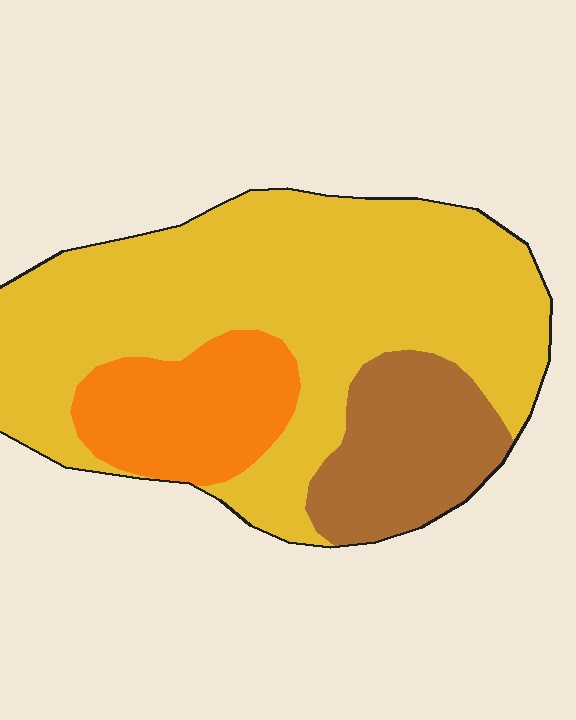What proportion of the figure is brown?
Brown takes up about one sixth (1/6) of the figure.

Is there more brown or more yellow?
Yellow.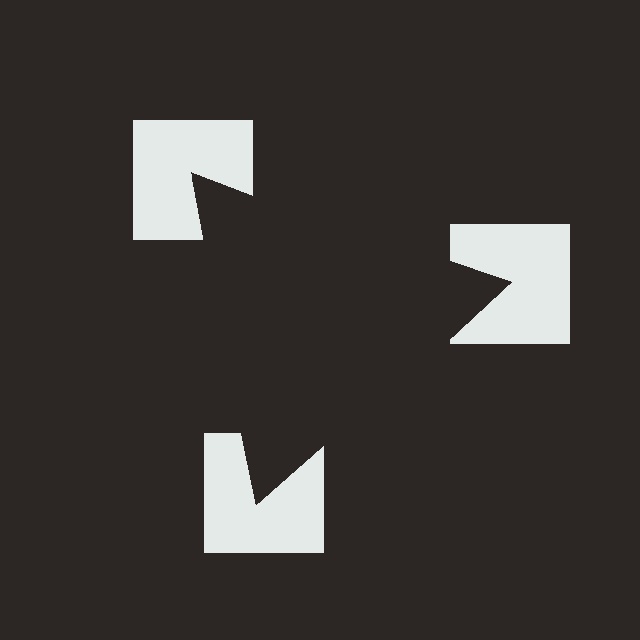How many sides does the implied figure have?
3 sides.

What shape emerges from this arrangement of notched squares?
An illusory triangle — its edges are inferred from the aligned wedge cuts in the notched squares, not physically drawn.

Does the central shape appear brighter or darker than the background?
It typically appears slightly darker than the background, even though no actual brightness change is drawn.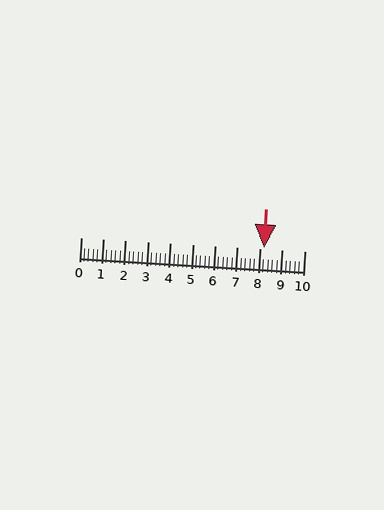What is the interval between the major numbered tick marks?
The major tick marks are spaced 1 units apart.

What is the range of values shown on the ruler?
The ruler shows values from 0 to 10.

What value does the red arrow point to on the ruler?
The red arrow points to approximately 8.2.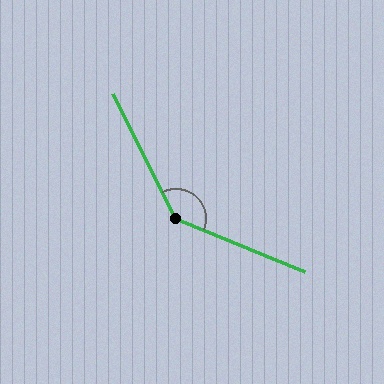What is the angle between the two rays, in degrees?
Approximately 139 degrees.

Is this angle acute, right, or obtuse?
It is obtuse.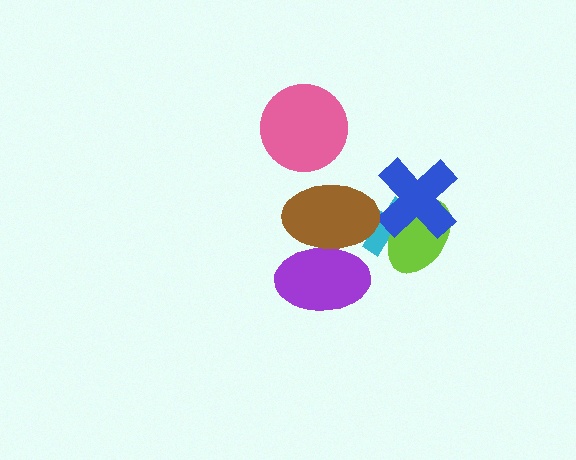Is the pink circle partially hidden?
No, no other shape covers it.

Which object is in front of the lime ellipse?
The blue cross is in front of the lime ellipse.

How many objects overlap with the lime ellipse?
2 objects overlap with the lime ellipse.